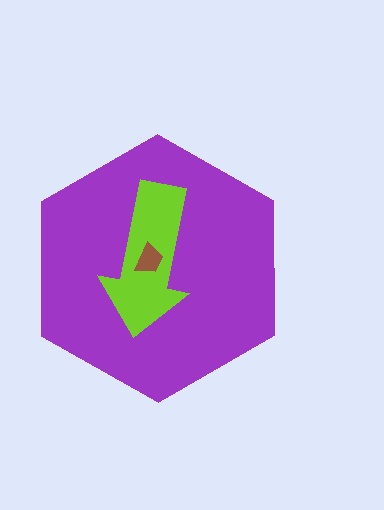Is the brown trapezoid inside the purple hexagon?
Yes.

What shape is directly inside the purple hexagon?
The lime arrow.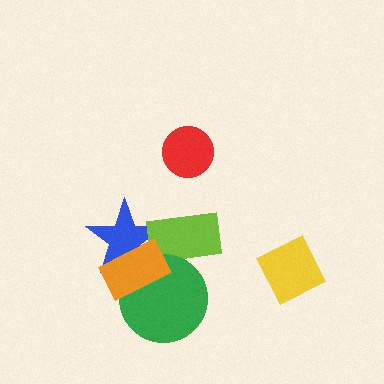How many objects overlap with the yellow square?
0 objects overlap with the yellow square.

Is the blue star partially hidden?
Yes, it is partially covered by another shape.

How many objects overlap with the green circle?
3 objects overlap with the green circle.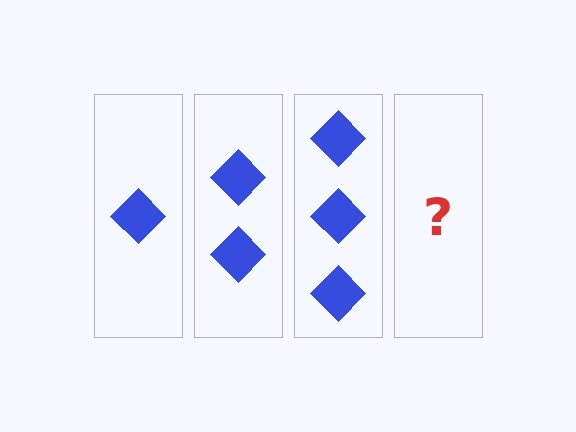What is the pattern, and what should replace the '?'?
The pattern is that each step adds one more diamond. The '?' should be 4 diamonds.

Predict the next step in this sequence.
The next step is 4 diamonds.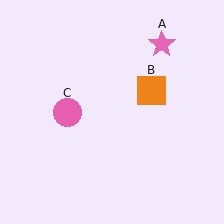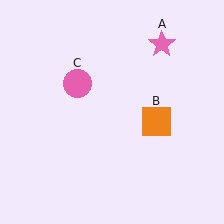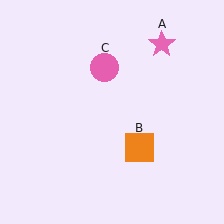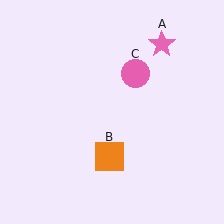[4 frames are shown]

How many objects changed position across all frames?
2 objects changed position: orange square (object B), pink circle (object C).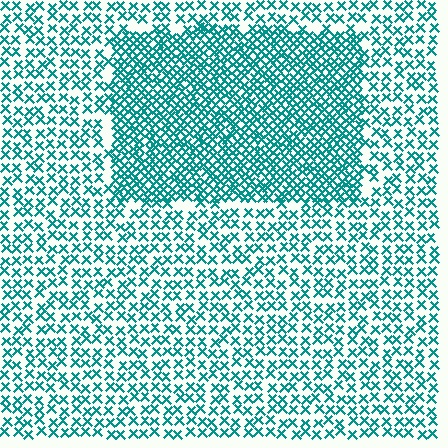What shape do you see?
I see a rectangle.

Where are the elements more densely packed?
The elements are more densely packed inside the rectangle boundary.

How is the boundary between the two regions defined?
The boundary is defined by a change in element density (approximately 2.1x ratio). All elements are the same color, size, and shape.